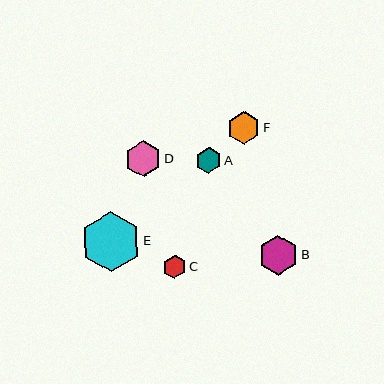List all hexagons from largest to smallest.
From largest to smallest: E, B, D, F, A, C.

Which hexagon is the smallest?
Hexagon C is the smallest with a size of approximately 24 pixels.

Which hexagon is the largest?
Hexagon E is the largest with a size of approximately 60 pixels.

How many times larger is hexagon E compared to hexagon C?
Hexagon E is approximately 2.5 times the size of hexagon C.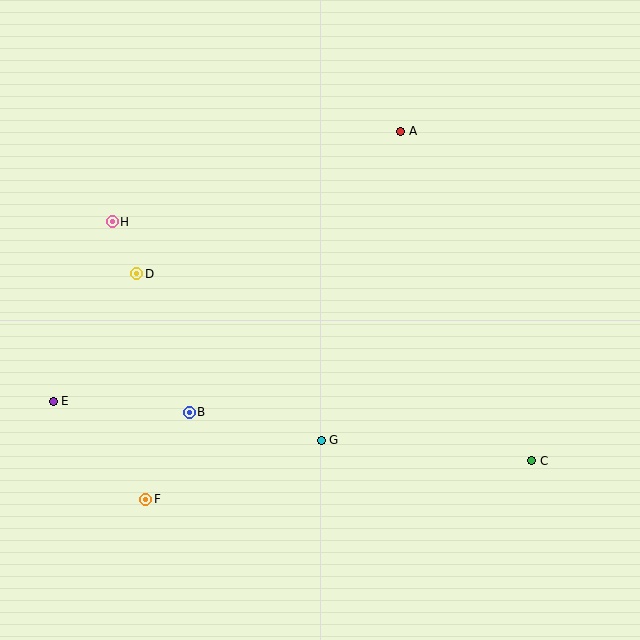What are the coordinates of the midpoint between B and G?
The midpoint between B and G is at (255, 426).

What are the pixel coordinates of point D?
Point D is at (137, 274).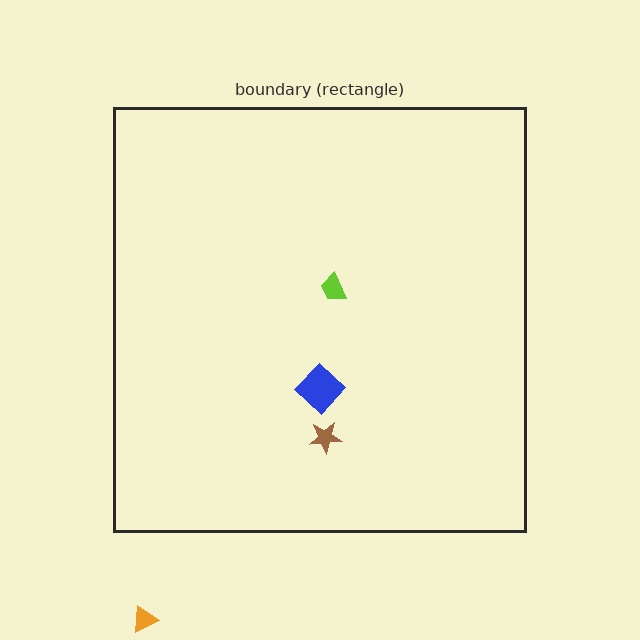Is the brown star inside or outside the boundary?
Inside.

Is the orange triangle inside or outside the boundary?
Outside.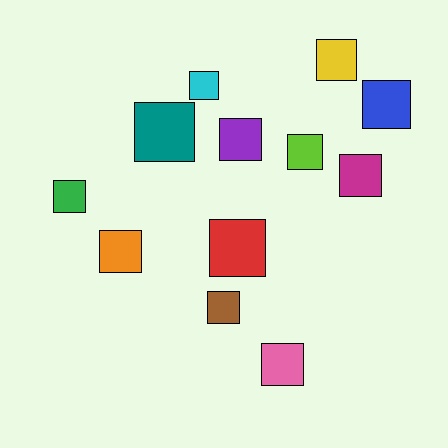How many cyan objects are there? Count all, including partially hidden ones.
There is 1 cyan object.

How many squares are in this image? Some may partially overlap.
There are 12 squares.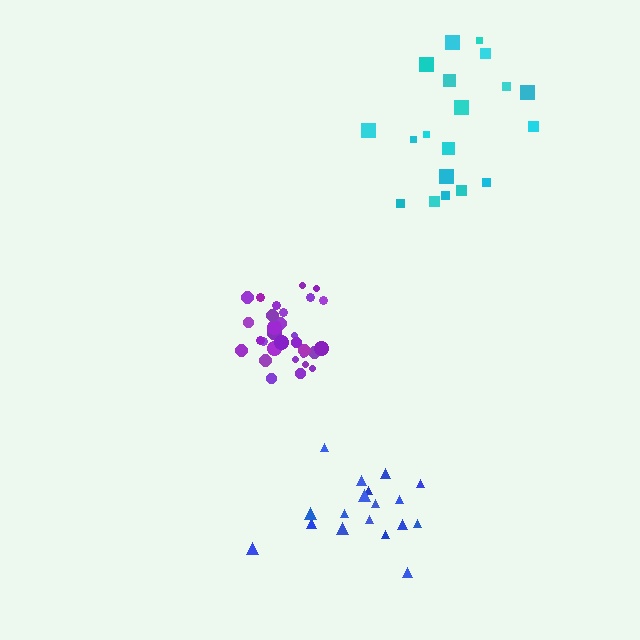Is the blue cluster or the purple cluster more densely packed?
Purple.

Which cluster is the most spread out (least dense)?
Cyan.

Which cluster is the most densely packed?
Purple.